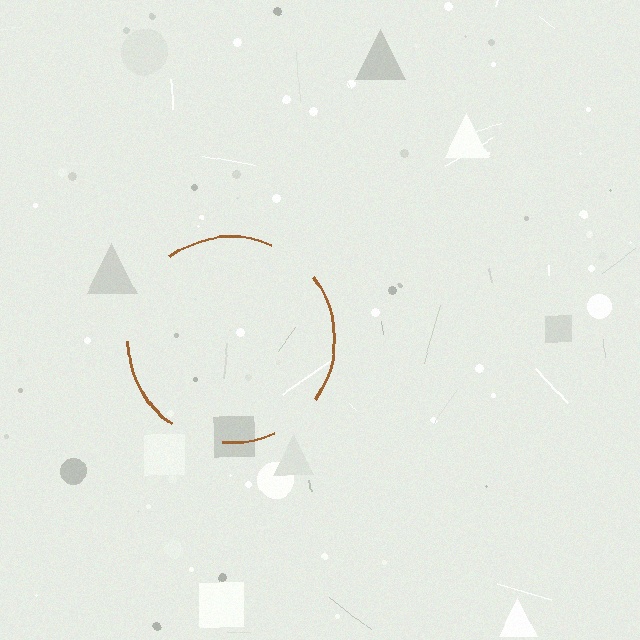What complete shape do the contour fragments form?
The contour fragments form a circle.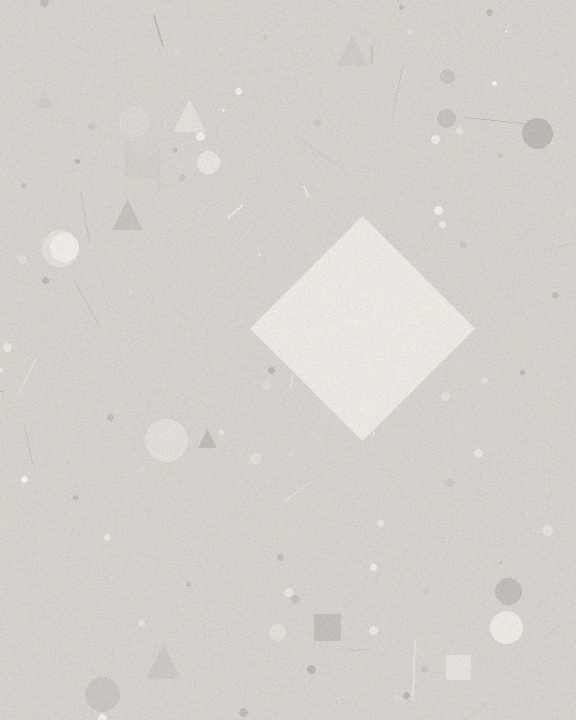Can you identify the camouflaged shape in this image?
The camouflaged shape is a diamond.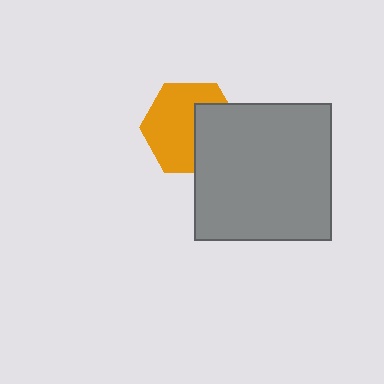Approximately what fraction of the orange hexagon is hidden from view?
Roughly 38% of the orange hexagon is hidden behind the gray square.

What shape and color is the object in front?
The object in front is a gray square.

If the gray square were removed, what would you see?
You would see the complete orange hexagon.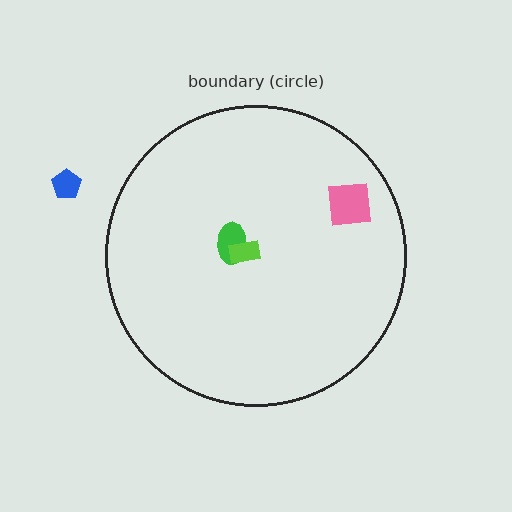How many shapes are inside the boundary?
3 inside, 1 outside.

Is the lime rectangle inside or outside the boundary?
Inside.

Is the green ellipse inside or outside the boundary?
Inside.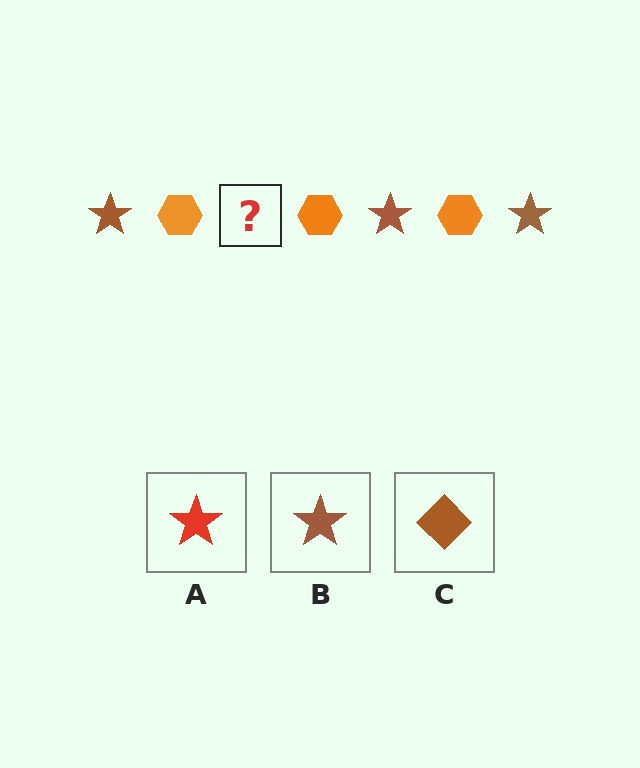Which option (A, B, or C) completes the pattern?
B.